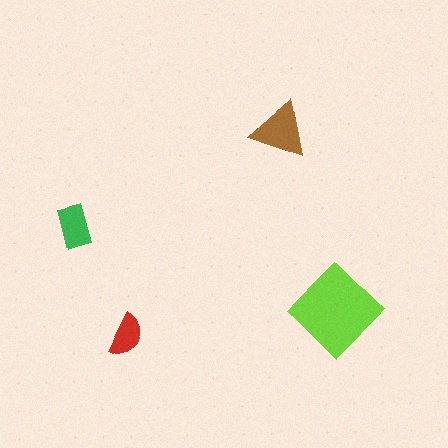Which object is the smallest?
The red semicircle.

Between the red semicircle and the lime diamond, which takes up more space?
The lime diamond.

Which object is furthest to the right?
The lime diamond is rightmost.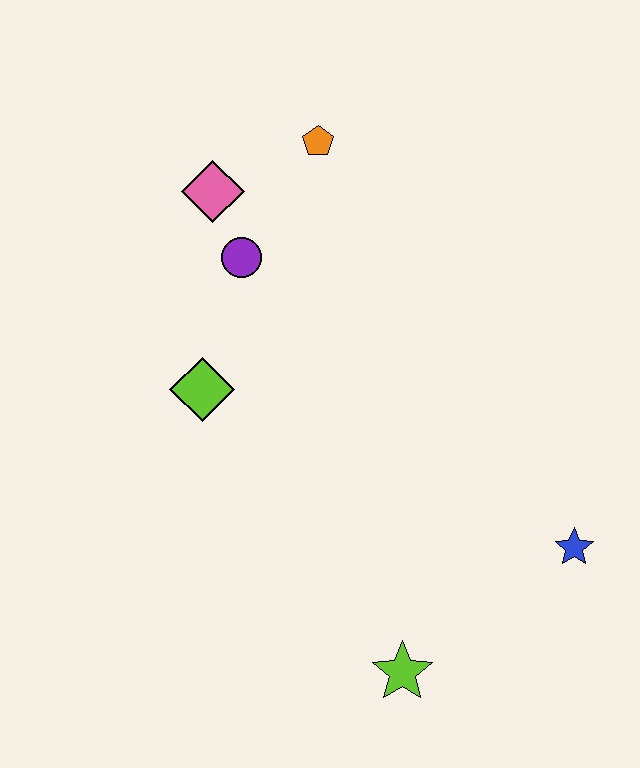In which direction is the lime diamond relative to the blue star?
The lime diamond is to the left of the blue star.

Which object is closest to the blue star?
The lime star is closest to the blue star.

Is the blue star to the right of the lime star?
Yes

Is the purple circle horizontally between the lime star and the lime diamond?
Yes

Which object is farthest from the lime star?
The orange pentagon is farthest from the lime star.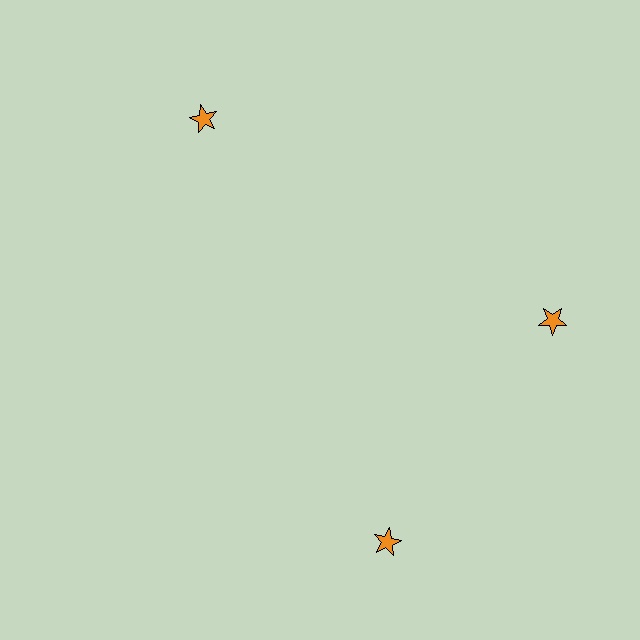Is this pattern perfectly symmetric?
No. The 3 orange stars are arranged in a ring, but one element near the 7 o'clock position is rotated out of alignment along the ring, breaking the 3-fold rotational symmetry.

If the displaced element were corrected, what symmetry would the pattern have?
It would have 3-fold rotational symmetry — the pattern would map onto itself every 120 degrees.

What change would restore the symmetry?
The symmetry would be restored by rotating it back into even spacing with its neighbors so that all 3 stars sit at equal angles and equal distance from the center.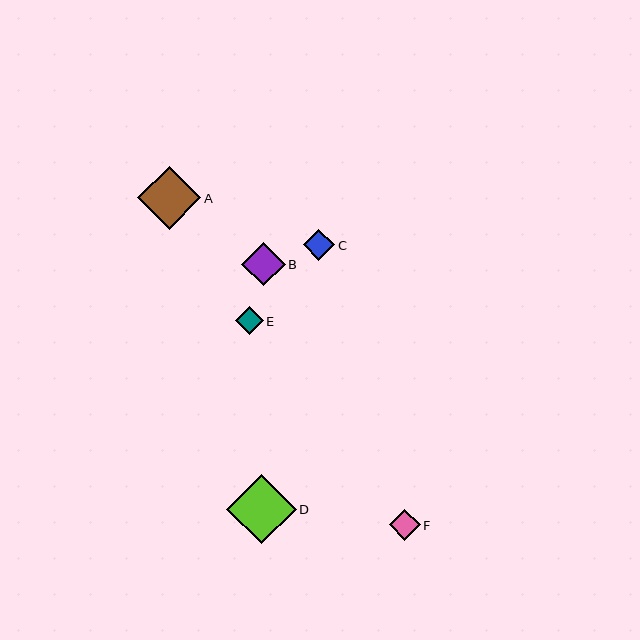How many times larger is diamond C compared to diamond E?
Diamond C is approximately 1.1 times the size of diamond E.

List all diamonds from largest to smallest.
From largest to smallest: D, A, B, C, F, E.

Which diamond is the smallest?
Diamond E is the smallest with a size of approximately 28 pixels.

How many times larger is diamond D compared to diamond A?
Diamond D is approximately 1.1 times the size of diamond A.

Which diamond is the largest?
Diamond D is the largest with a size of approximately 69 pixels.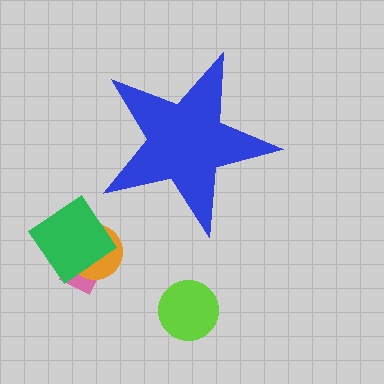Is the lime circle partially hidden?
No, the lime circle is fully visible.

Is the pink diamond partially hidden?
No, the pink diamond is fully visible.